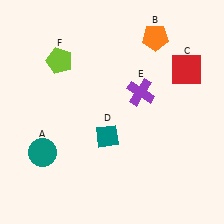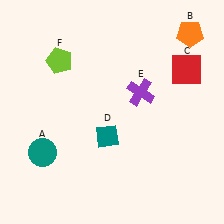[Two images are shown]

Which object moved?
The orange pentagon (B) moved right.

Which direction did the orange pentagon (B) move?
The orange pentagon (B) moved right.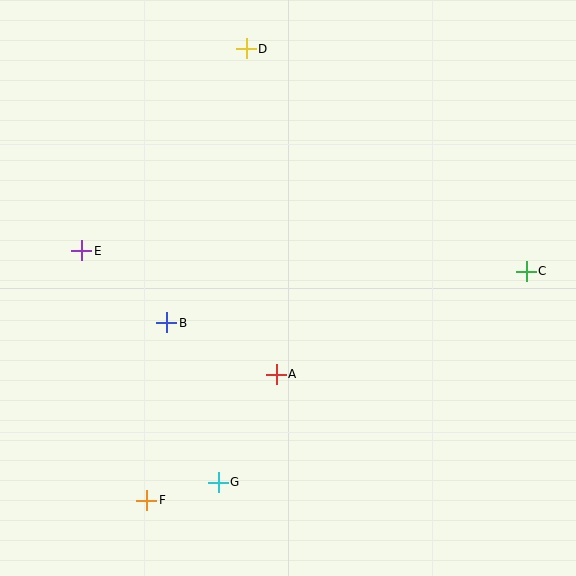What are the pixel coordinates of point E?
Point E is at (82, 251).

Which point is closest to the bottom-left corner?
Point F is closest to the bottom-left corner.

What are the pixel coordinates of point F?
Point F is at (147, 500).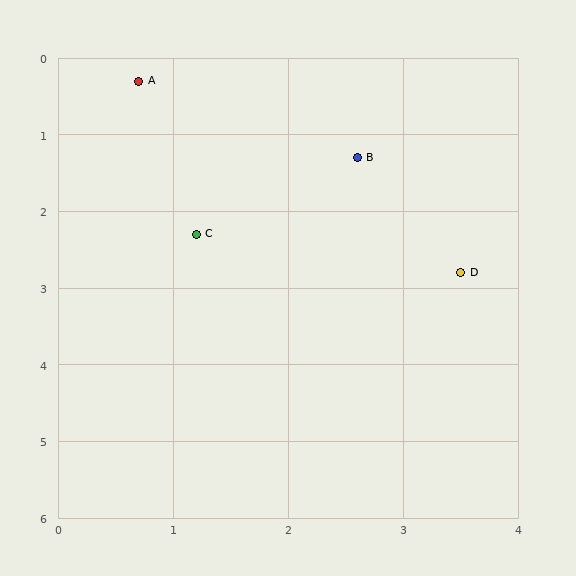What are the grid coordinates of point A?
Point A is at approximately (0.7, 0.3).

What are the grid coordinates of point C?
Point C is at approximately (1.2, 2.3).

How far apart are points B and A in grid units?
Points B and A are about 2.1 grid units apart.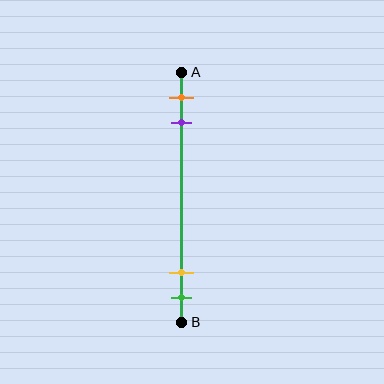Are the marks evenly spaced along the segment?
No, the marks are not evenly spaced.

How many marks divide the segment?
There are 4 marks dividing the segment.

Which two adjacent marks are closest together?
The yellow and green marks are the closest adjacent pair.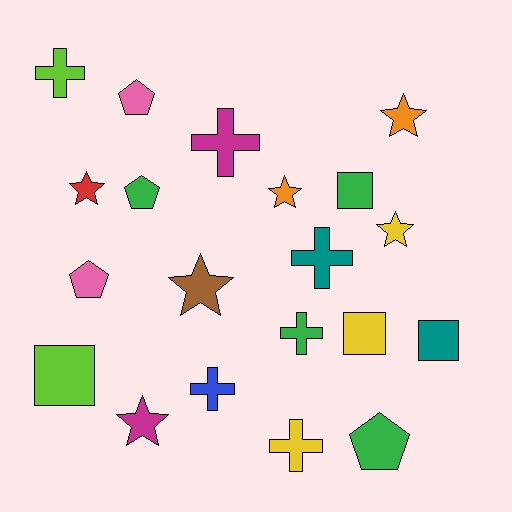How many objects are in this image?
There are 20 objects.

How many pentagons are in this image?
There are 4 pentagons.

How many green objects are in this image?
There are 4 green objects.